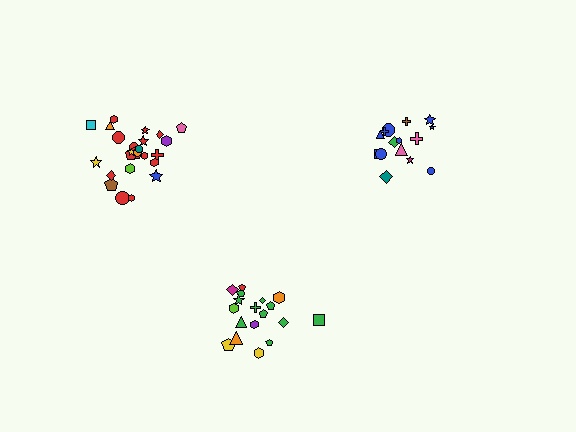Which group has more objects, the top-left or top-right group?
The top-left group.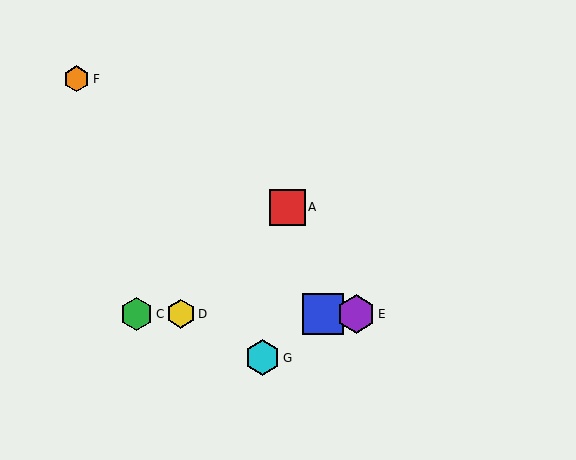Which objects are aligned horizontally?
Objects B, C, D, E are aligned horizontally.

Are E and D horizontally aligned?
Yes, both are at y≈314.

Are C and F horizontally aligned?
No, C is at y≈314 and F is at y≈79.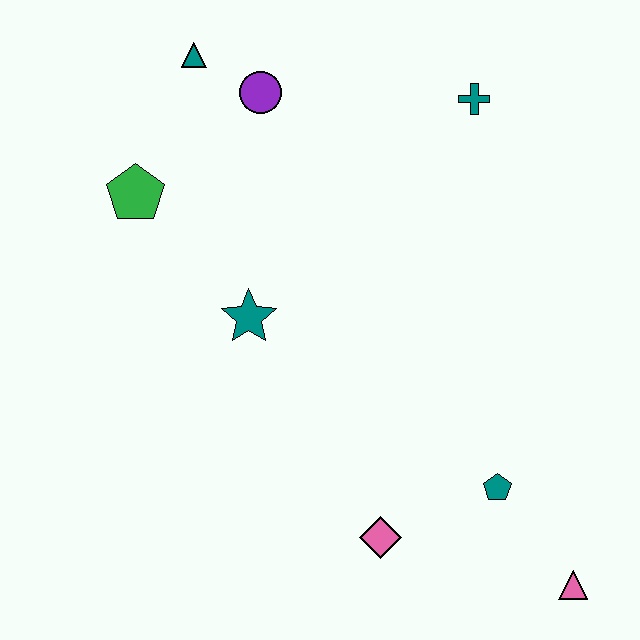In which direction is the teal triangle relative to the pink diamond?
The teal triangle is above the pink diamond.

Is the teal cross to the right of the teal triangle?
Yes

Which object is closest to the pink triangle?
The teal pentagon is closest to the pink triangle.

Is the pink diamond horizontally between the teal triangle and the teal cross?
Yes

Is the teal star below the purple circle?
Yes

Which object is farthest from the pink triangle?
The teal triangle is farthest from the pink triangle.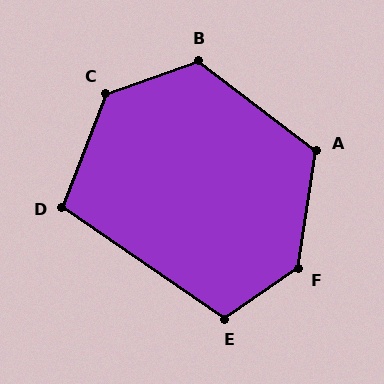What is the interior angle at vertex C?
Approximately 130 degrees (obtuse).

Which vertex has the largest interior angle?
F, at approximately 133 degrees.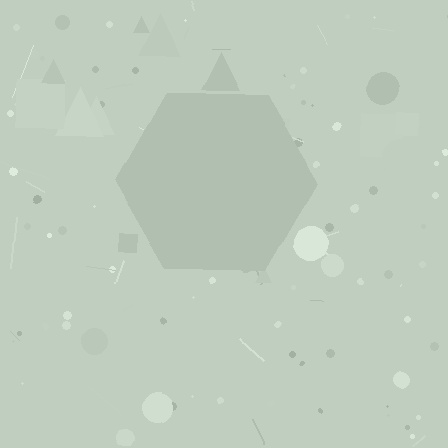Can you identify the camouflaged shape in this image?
The camouflaged shape is a hexagon.